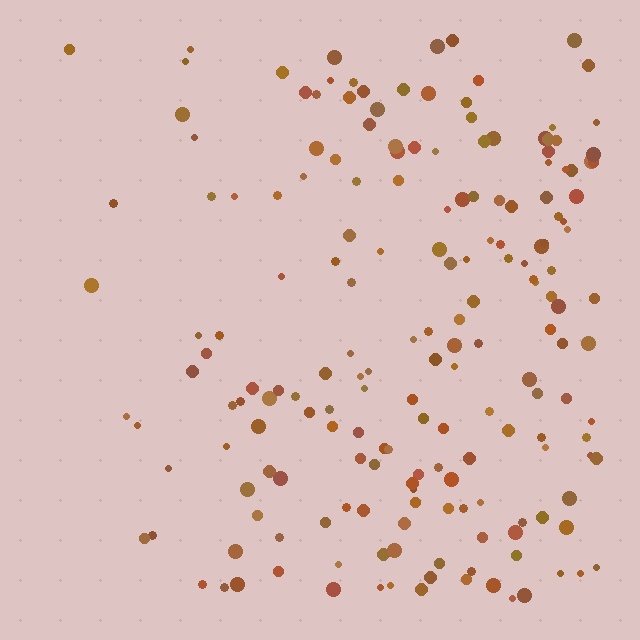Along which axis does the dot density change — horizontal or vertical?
Horizontal.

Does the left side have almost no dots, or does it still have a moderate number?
Still a moderate number, just noticeably fewer than the right.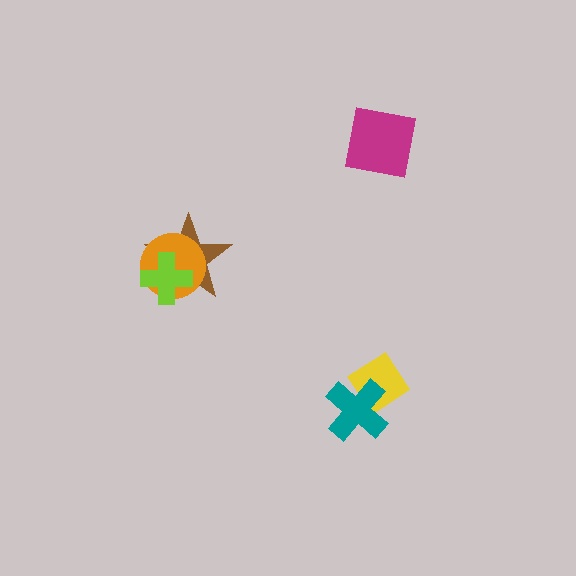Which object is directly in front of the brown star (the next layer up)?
The orange circle is directly in front of the brown star.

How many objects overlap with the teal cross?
1 object overlaps with the teal cross.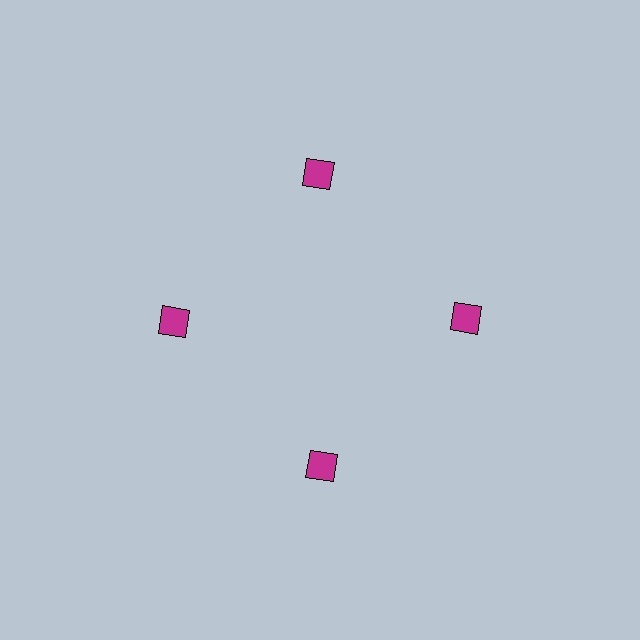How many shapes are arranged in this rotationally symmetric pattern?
There are 4 shapes, arranged in 4 groups of 1.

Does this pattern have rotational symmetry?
Yes, this pattern has 4-fold rotational symmetry. It looks the same after rotating 90 degrees around the center.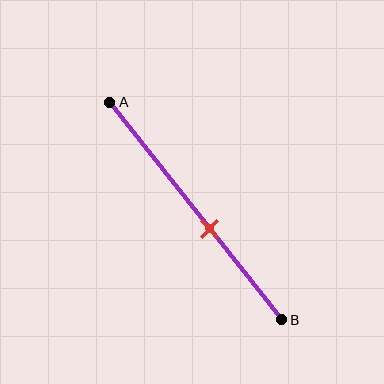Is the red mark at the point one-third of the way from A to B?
No, the mark is at about 60% from A, not at the 33% one-third point.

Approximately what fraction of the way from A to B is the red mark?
The red mark is approximately 60% of the way from A to B.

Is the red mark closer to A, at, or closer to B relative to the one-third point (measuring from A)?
The red mark is closer to point B than the one-third point of segment AB.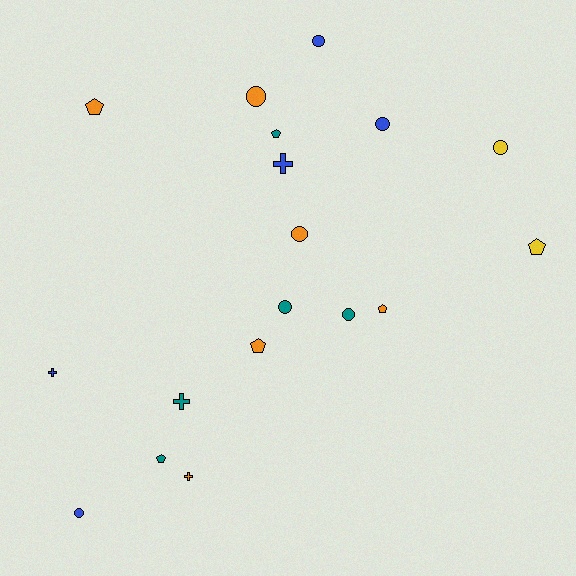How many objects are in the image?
There are 18 objects.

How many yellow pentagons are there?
There is 1 yellow pentagon.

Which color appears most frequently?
Orange, with 6 objects.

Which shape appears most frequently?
Circle, with 8 objects.